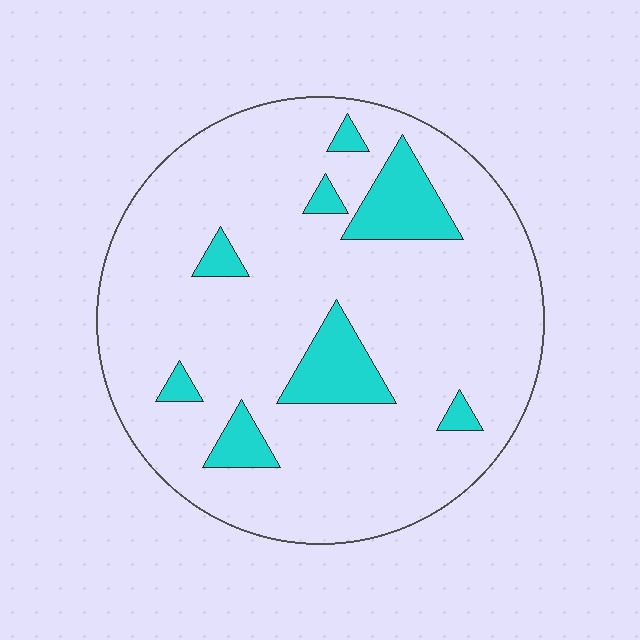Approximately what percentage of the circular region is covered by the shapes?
Approximately 15%.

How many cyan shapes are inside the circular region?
8.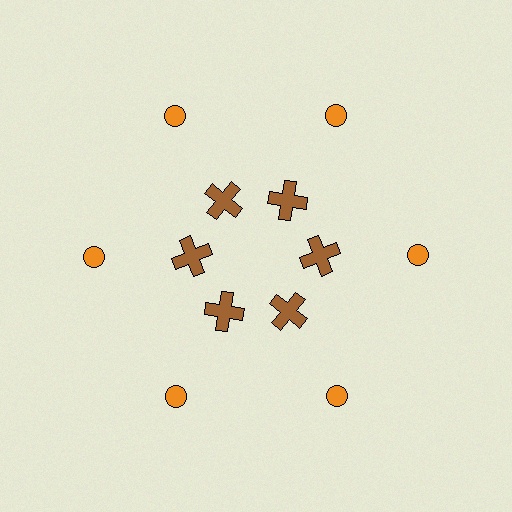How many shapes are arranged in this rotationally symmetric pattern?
There are 12 shapes, arranged in 6 groups of 2.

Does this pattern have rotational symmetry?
Yes, this pattern has 6-fold rotational symmetry. It looks the same after rotating 60 degrees around the center.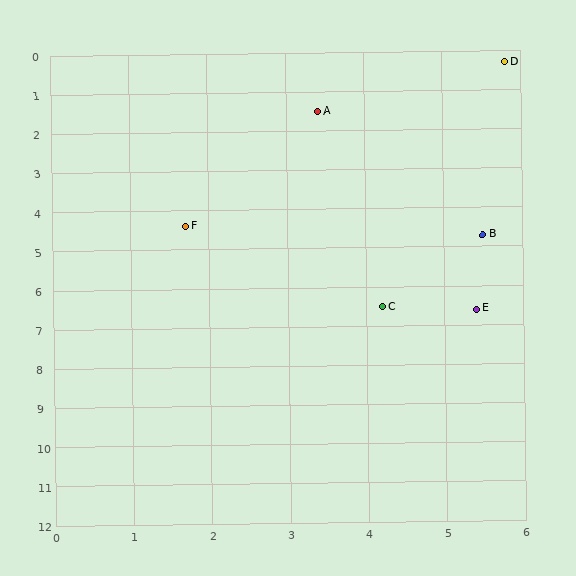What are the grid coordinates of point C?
Point C is at approximately (4.2, 6.5).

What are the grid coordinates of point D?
Point D is at approximately (5.8, 0.3).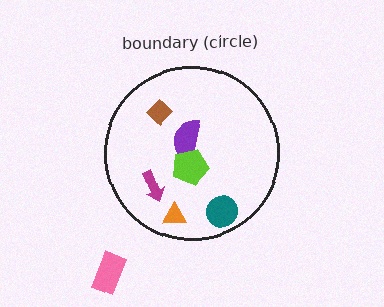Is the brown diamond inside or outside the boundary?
Inside.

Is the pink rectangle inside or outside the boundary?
Outside.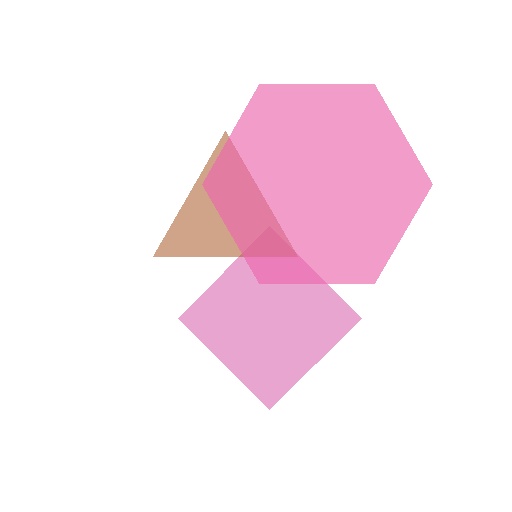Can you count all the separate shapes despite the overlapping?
Yes, there are 3 separate shapes.